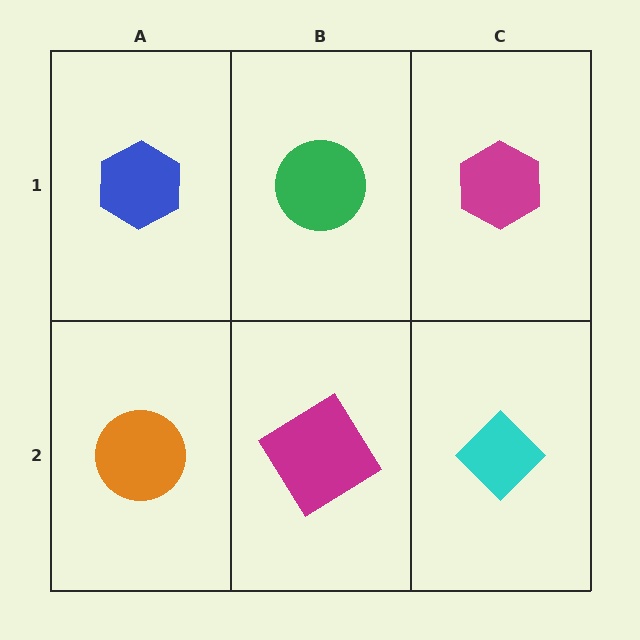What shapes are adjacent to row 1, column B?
A magenta diamond (row 2, column B), a blue hexagon (row 1, column A), a magenta hexagon (row 1, column C).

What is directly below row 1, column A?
An orange circle.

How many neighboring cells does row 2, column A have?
2.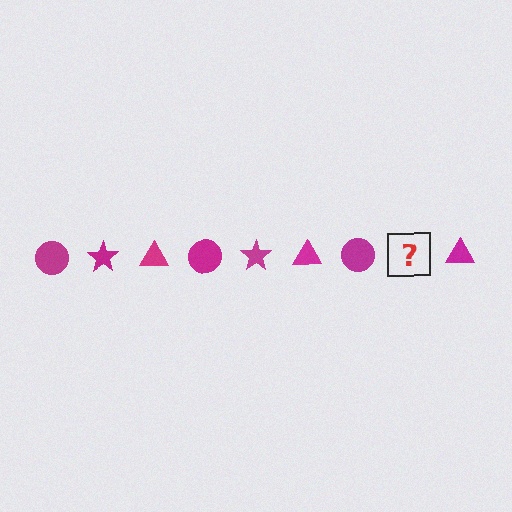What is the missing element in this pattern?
The missing element is a magenta star.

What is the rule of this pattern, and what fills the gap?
The rule is that the pattern cycles through circle, star, triangle shapes in magenta. The gap should be filled with a magenta star.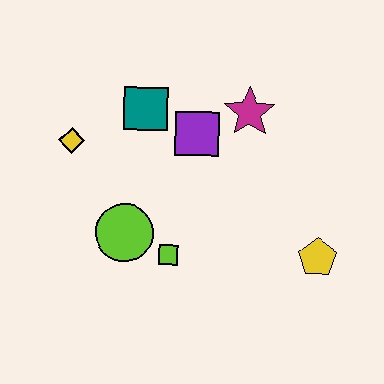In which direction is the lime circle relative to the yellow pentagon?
The lime circle is to the left of the yellow pentagon.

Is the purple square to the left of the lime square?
No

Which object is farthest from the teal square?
The yellow pentagon is farthest from the teal square.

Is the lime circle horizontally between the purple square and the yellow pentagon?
No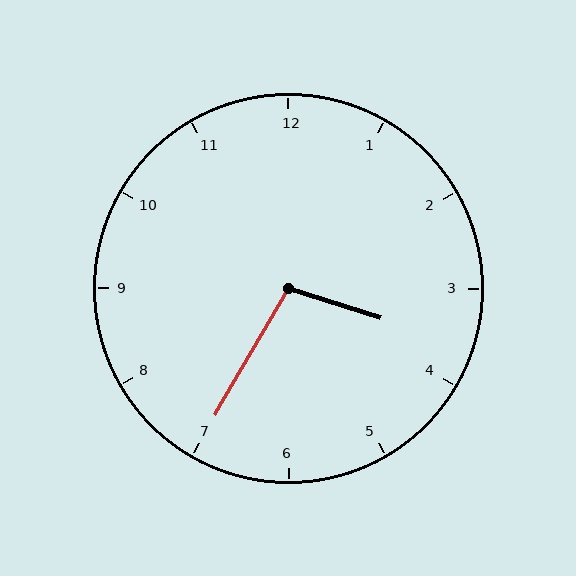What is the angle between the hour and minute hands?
Approximately 102 degrees.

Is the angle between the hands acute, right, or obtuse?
It is obtuse.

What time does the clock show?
3:35.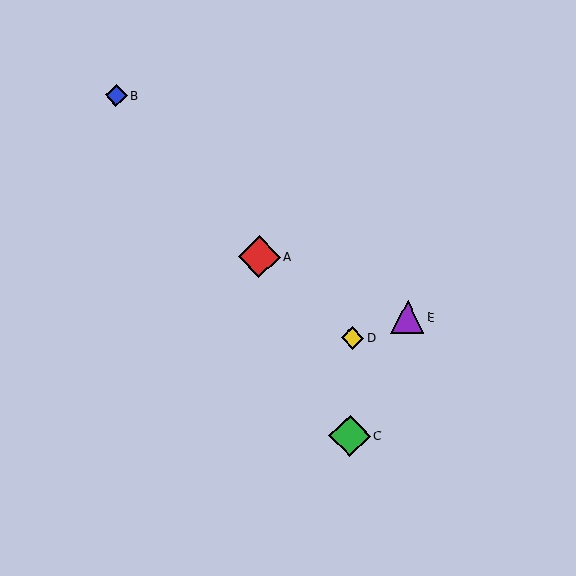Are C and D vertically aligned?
Yes, both are at x≈350.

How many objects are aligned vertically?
2 objects (C, D) are aligned vertically.